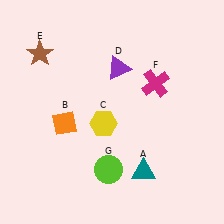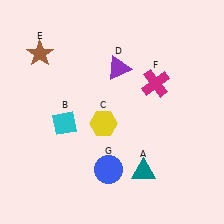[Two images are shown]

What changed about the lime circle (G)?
In Image 1, G is lime. In Image 2, it changed to blue.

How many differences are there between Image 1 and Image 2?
There are 2 differences between the two images.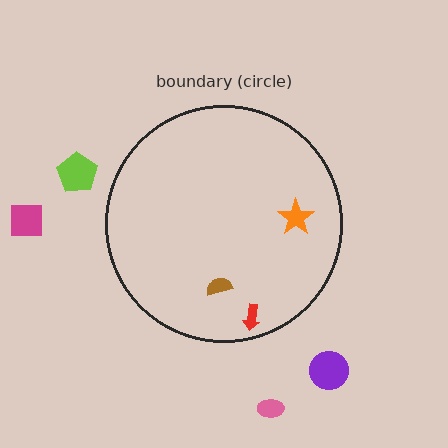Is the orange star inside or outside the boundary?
Inside.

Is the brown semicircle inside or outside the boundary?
Inside.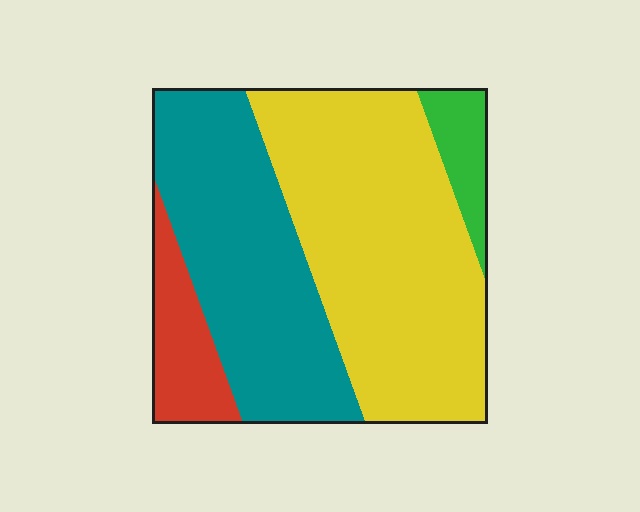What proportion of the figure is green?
Green covers around 5% of the figure.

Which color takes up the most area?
Yellow, at roughly 50%.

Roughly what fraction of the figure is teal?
Teal covers roughly 35% of the figure.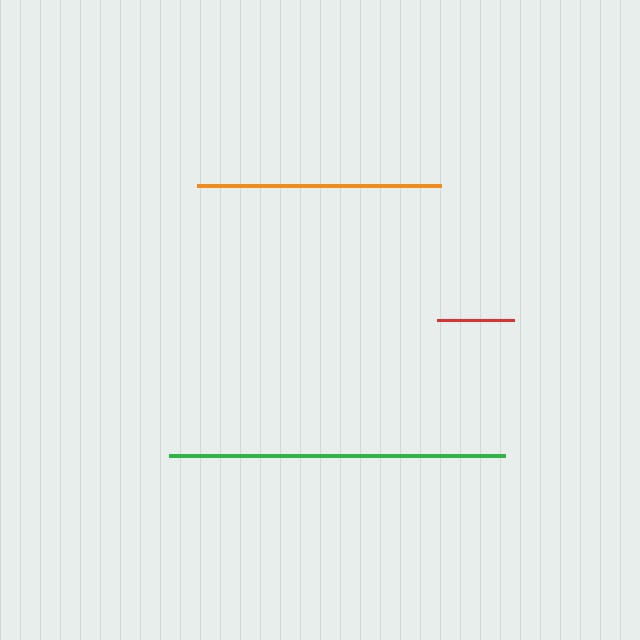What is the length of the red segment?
The red segment is approximately 77 pixels long.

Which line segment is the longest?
The green line is the longest at approximately 336 pixels.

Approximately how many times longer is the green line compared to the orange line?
The green line is approximately 1.4 times the length of the orange line.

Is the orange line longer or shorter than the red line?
The orange line is longer than the red line.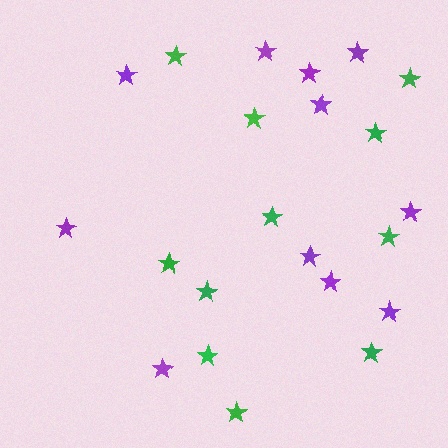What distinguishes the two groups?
There are 2 groups: one group of purple stars (11) and one group of green stars (11).